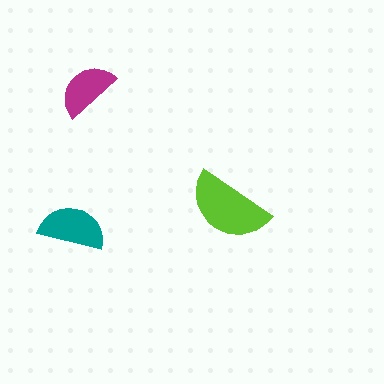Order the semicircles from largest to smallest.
the lime one, the teal one, the magenta one.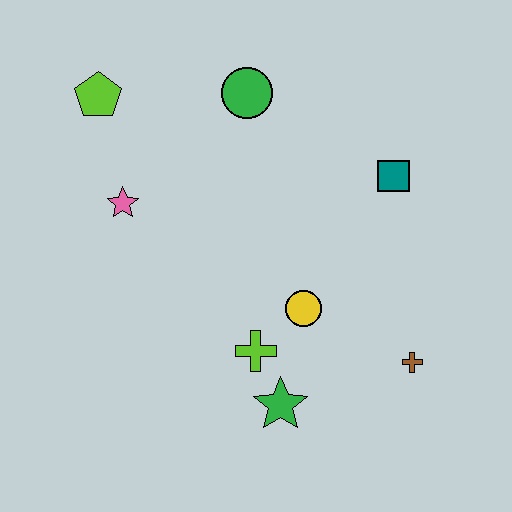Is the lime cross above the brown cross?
Yes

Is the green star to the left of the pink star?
No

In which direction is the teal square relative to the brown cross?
The teal square is above the brown cross.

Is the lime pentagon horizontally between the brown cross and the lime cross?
No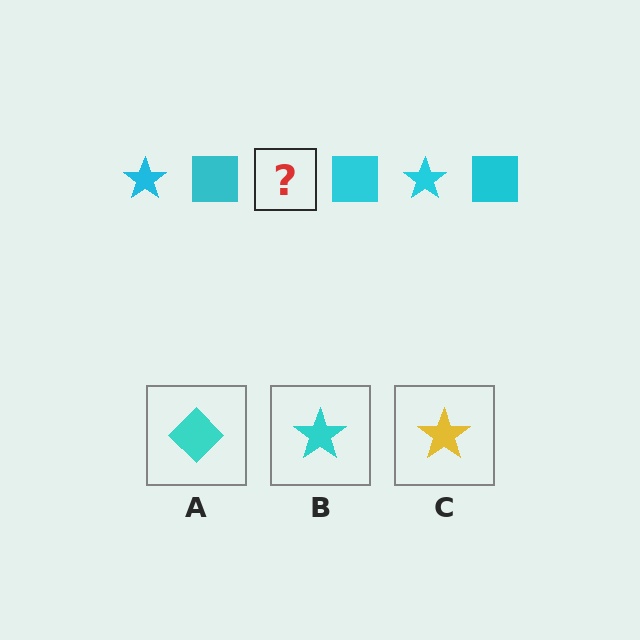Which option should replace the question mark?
Option B.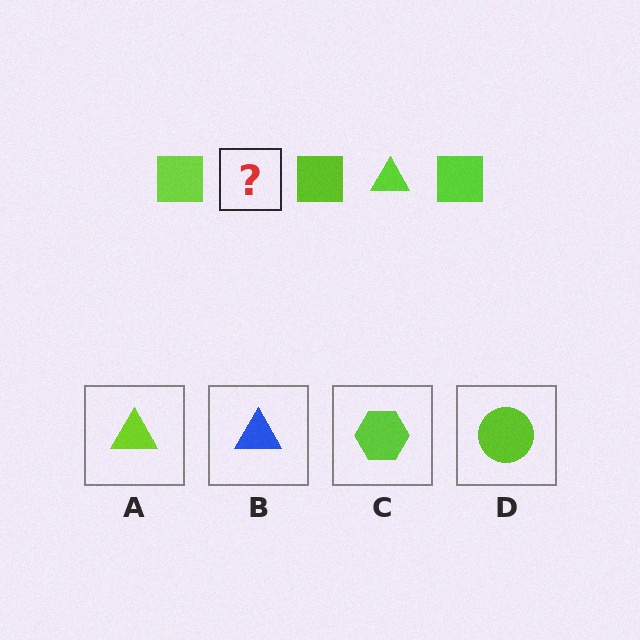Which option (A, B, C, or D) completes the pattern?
A.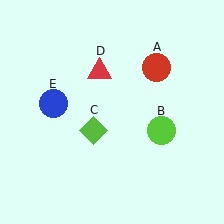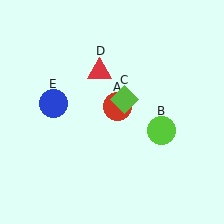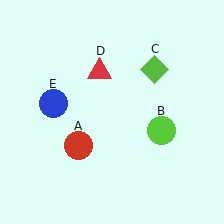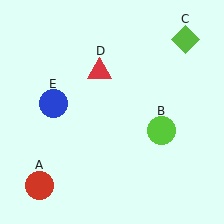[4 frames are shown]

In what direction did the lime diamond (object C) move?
The lime diamond (object C) moved up and to the right.